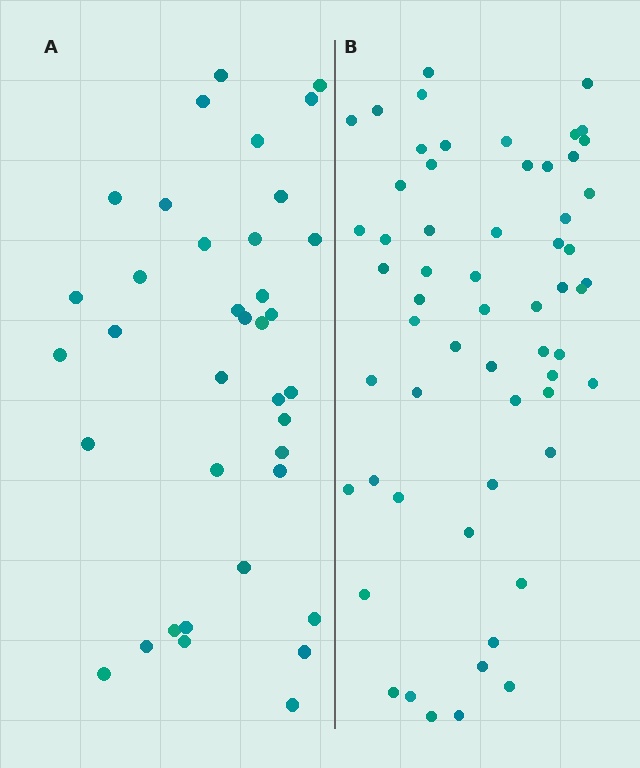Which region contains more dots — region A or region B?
Region B (the right region) has more dots.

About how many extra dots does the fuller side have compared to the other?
Region B has approximately 20 more dots than region A.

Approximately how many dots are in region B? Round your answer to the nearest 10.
About 60 dots. (The exact count is 59, which rounds to 60.)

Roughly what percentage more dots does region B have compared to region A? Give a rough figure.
About 60% more.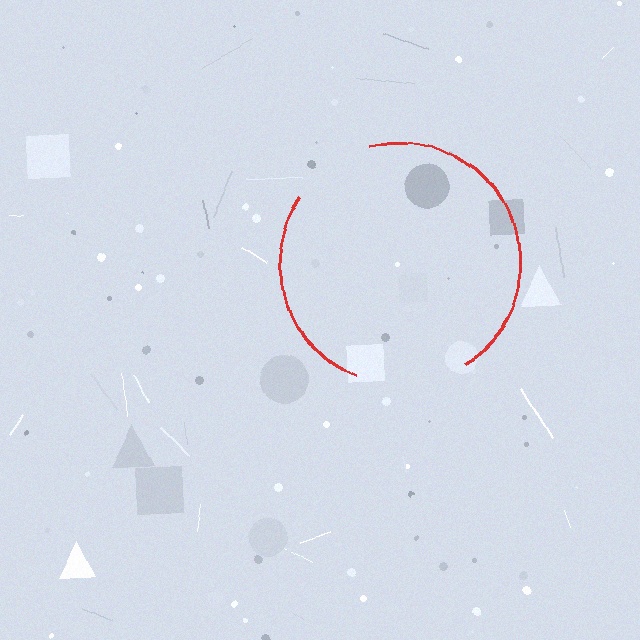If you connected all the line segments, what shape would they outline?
They would outline a circle.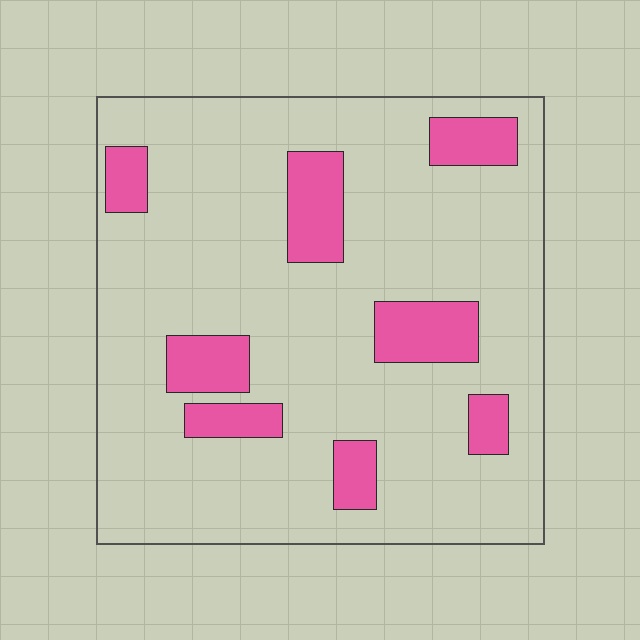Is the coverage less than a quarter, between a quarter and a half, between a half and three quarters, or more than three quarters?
Less than a quarter.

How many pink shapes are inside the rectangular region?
8.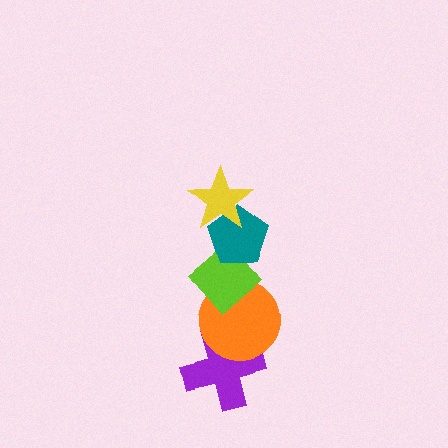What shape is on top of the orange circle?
The lime diamond is on top of the orange circle.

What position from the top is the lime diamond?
The lime diamond is 3rd from the top.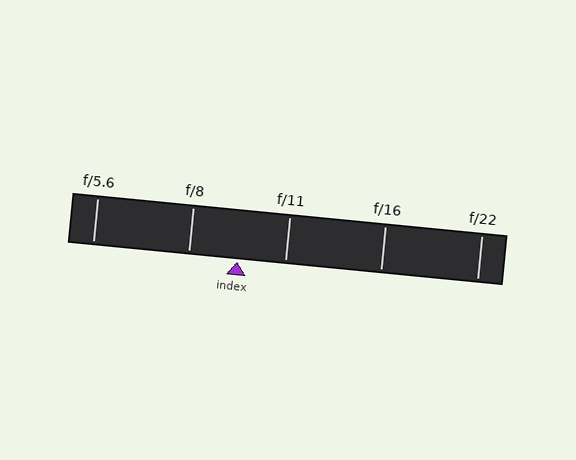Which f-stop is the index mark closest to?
The index mark is closest to f/11.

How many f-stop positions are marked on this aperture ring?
There are 5 f-stop positions marked.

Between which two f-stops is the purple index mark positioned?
The index mark is between f/8 and f/11.